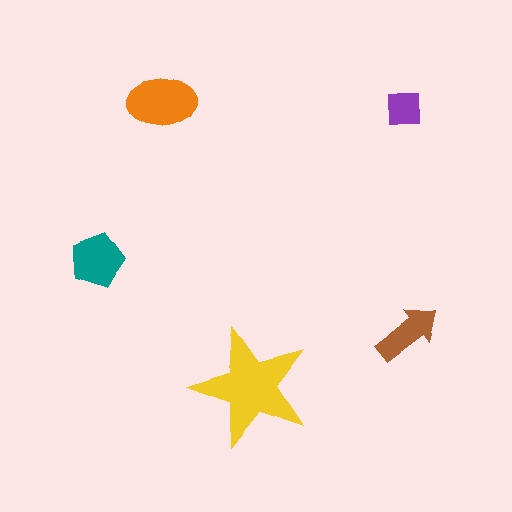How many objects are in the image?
There are 5 objects in the image.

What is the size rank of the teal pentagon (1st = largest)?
3rd.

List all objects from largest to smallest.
The yellow star, the orange ellipse, the teal pentagon, the brown arrow, the purple square.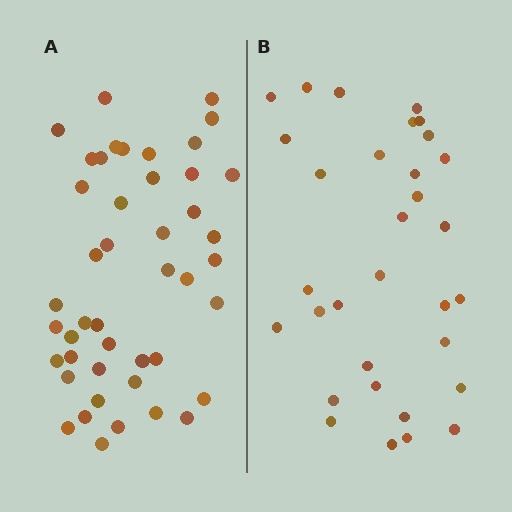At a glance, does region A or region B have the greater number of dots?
Region A (the left region) has more dots.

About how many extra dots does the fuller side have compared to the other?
Region A has approximately 15 more dots than region B.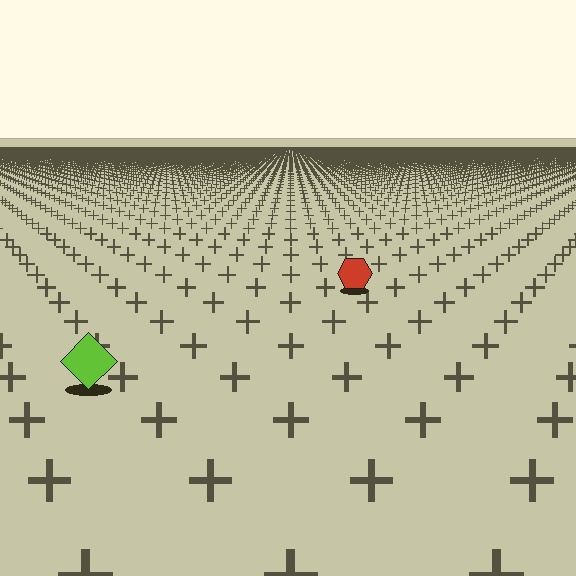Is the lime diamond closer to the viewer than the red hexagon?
Yes. The lime diamond is closer — you can tell from the texture gradient: the ground texture is coarser near it.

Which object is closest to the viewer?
The lime diamond is closest. The texture marks near it are larger and more spread out.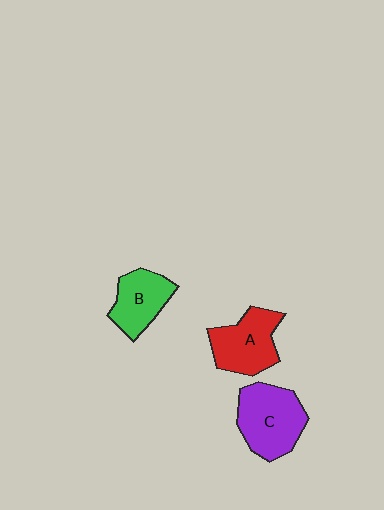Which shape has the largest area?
Shape C (purple).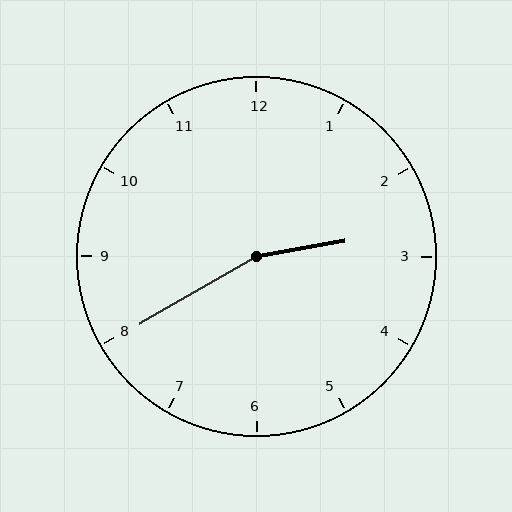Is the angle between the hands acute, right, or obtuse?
It is obtuse.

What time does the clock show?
2:40.